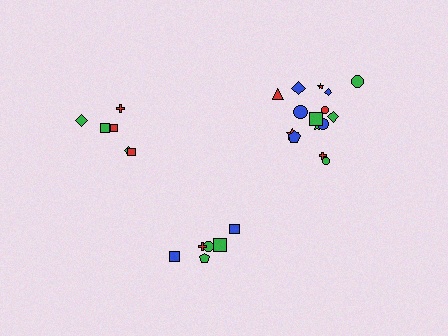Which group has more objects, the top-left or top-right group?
The top-right group.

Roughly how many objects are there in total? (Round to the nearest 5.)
Roughly 25 objects in total.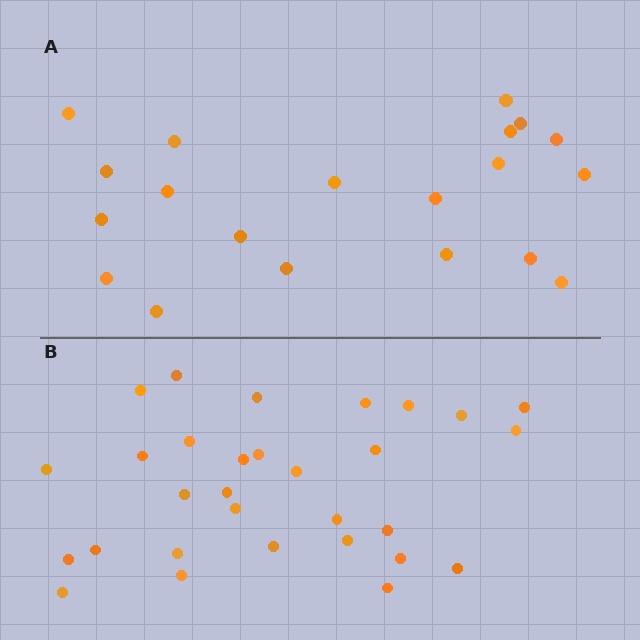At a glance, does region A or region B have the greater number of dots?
Region B (the bottom region) has more dots.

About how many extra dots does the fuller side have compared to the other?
Region B has roughly 10 or so more dots than region A.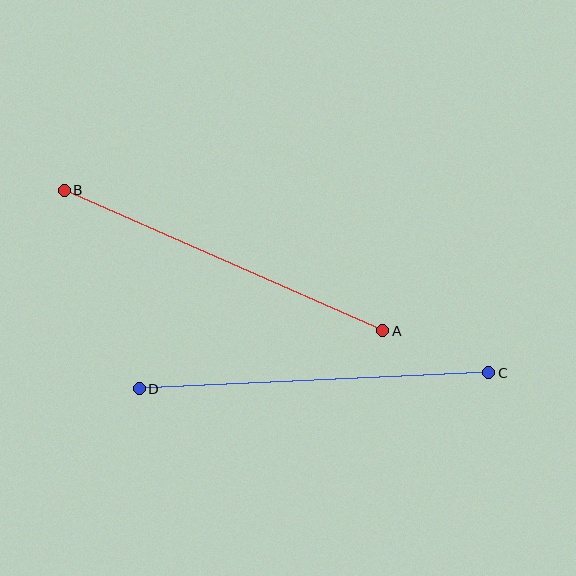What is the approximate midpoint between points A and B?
The midpoint is at approximately (224, 261) pixels.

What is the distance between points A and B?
The distance is approximately 348 pixels.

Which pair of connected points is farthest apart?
Points C and D are farthest apart.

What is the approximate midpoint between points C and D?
The midpoint is at approximately (314, 381) pixels.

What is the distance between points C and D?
The distance is approximately 350 pixels.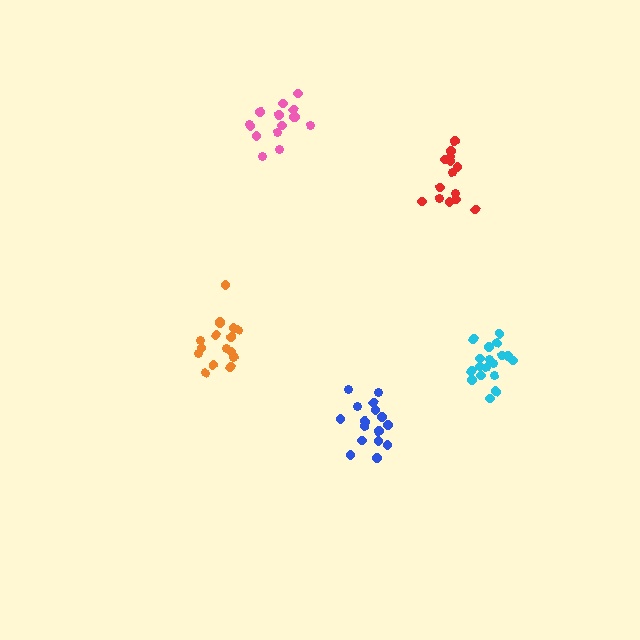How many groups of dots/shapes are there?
There are 5 groups.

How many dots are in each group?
Group 1: 17 dots, Group 2: 14 dots, Group 3: 15 dots, Group 4: 16 dots, Group 5: 18 dots (80 total).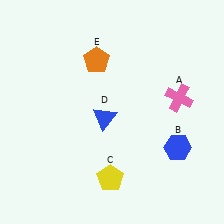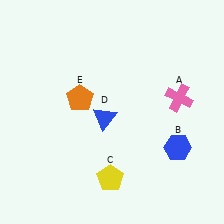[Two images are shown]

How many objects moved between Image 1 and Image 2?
1 object moved between the two images.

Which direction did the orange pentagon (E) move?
The orange pentagon (E) moved down.